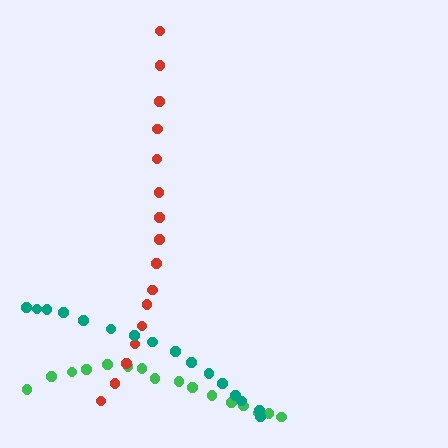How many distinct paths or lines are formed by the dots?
There are 3 distinct paths.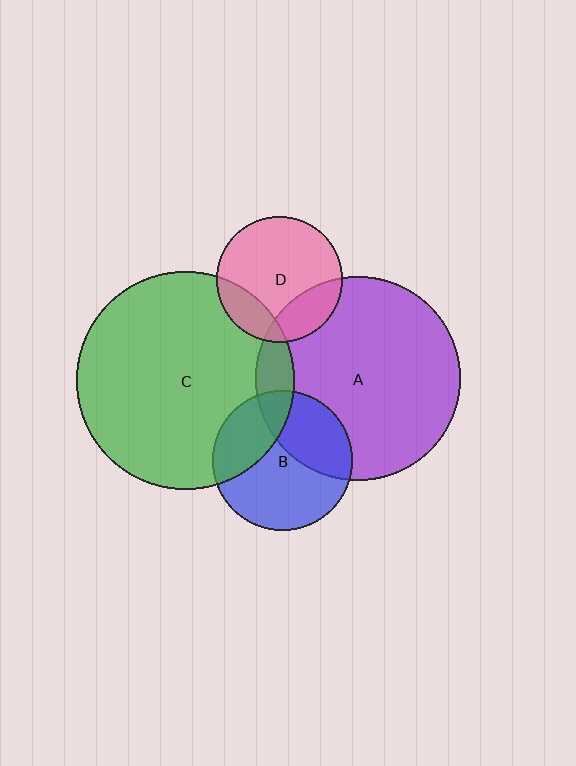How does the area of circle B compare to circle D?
Approximately 1.2 times.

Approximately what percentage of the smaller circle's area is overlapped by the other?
Approximately 10%.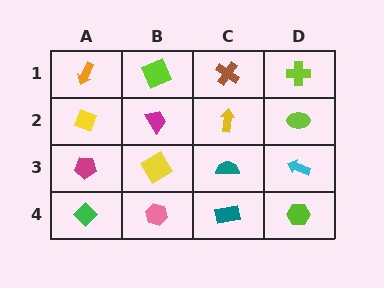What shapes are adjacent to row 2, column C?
A brown cross (row 1, column C), a teal semicircle (row 3, column C), a magenta trapezoid (row 2, column B), a lime ellipse (row 2, column D).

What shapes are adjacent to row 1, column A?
A yellow diamond (row 2, column A), a lime square (row 1, column B).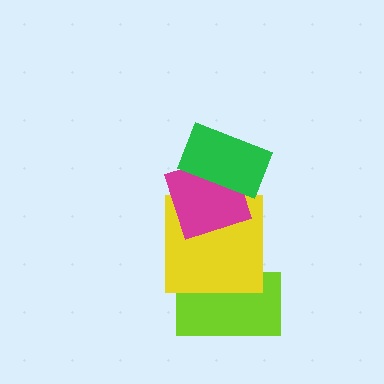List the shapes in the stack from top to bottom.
From top to bottom: the green rectangle, the magenta diamond, the yellow square, the lime rectangle.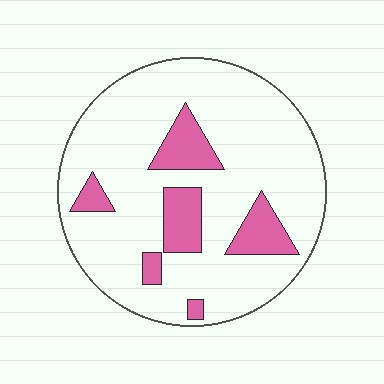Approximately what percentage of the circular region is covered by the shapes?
Approximately 15%.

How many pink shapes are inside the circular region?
6.